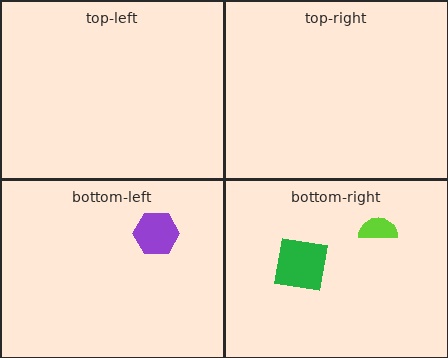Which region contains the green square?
The bottom-right region.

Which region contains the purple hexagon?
The bottom-left region.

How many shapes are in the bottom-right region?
2.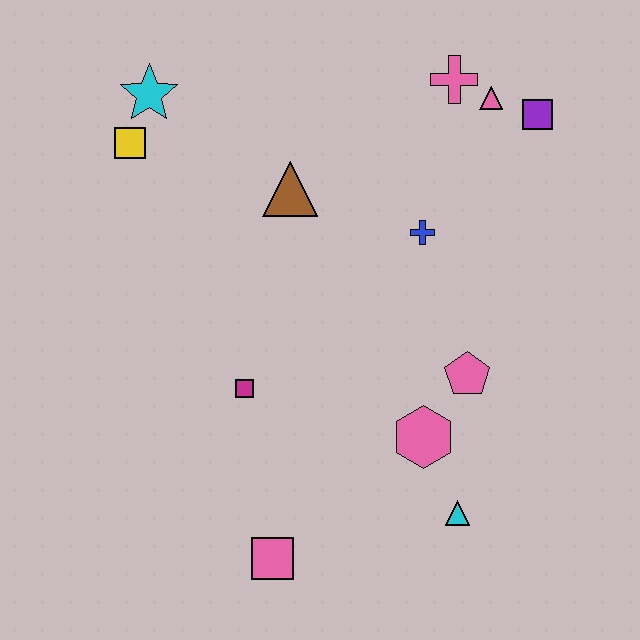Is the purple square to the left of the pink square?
No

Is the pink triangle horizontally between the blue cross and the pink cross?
No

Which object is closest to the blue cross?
The brown triangle is closest to the blue cross.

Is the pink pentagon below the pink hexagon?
No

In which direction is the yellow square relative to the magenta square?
The yellow square is above the magenta square.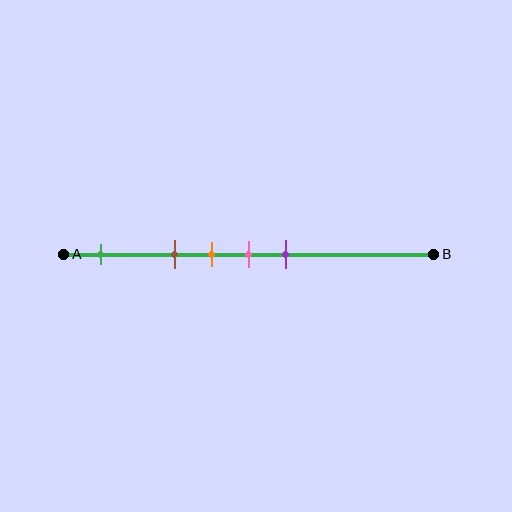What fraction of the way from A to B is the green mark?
The green mark is approximately 10% (0.1) of the way from A to B.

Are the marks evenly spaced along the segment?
No, the marks are not evenly spaced.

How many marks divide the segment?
There are 5 marks dividing the segment.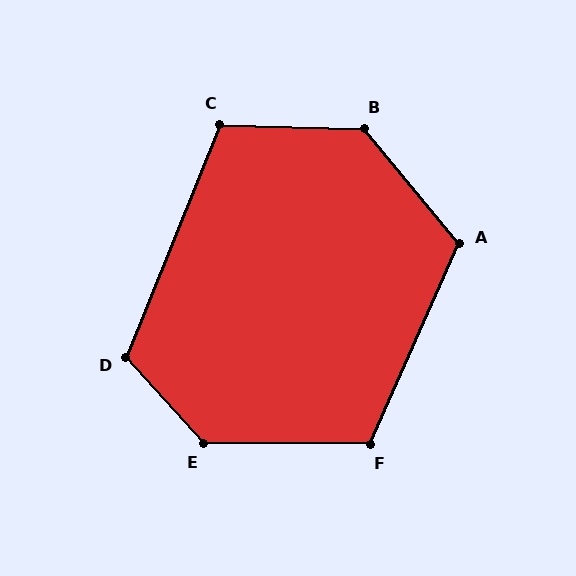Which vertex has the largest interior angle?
E, at approximately 133 degrees.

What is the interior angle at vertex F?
Approximately 113 degrees (obtuse).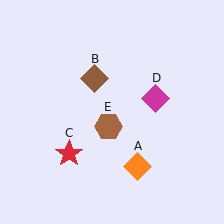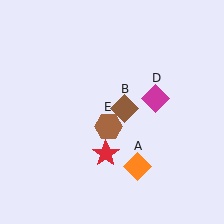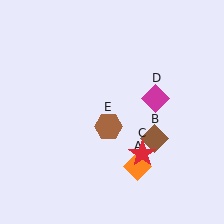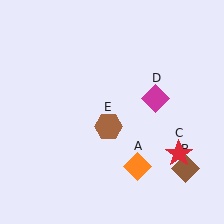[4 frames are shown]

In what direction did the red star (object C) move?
The red star (object C) moved right.